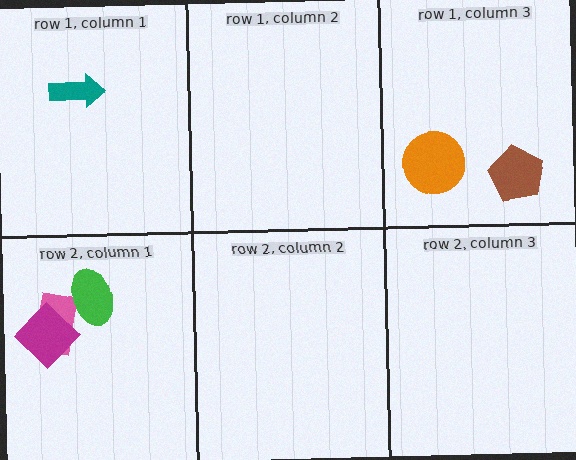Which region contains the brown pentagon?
The row 1, column 3 region.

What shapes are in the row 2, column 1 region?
The pink rectangle, the green ellipse, the magenta diamond.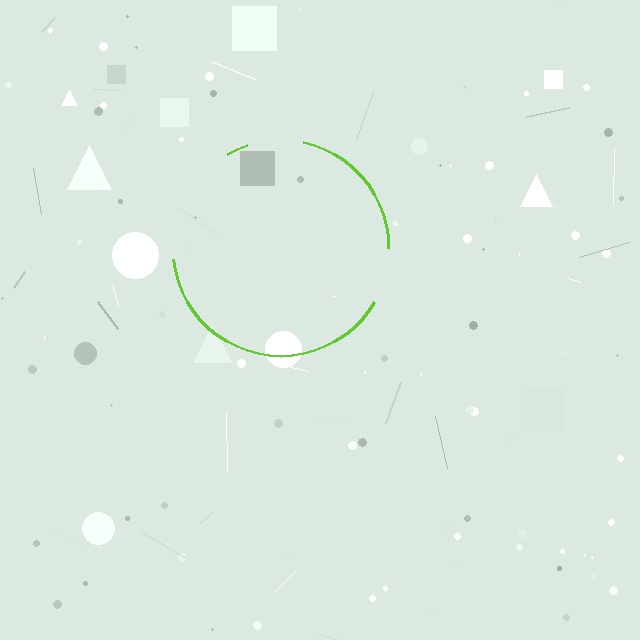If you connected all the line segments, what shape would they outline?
They would outline a circle.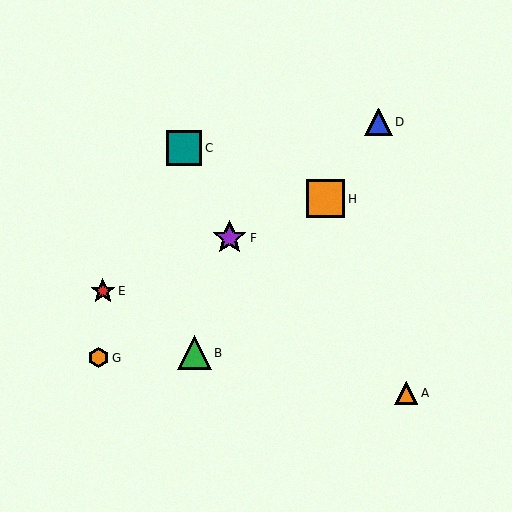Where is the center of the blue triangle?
The center of the blue triangle is at (378, 122).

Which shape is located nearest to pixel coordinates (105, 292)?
The red star (labeled E) at (103, 291) is nearest to that location.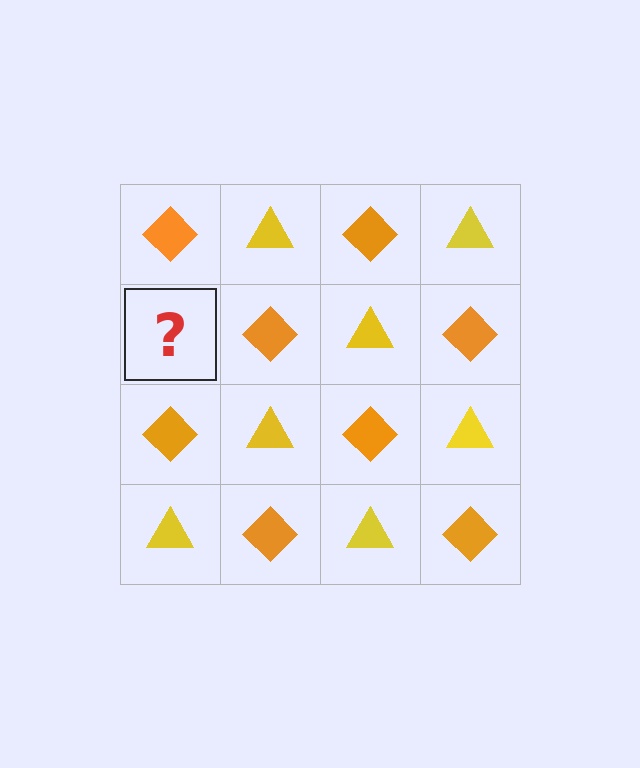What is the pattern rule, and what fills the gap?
The rule is that it alternates orange diamond and yellow triangle in a checkerboard pattern. The gap should be filled with a yellow triangle.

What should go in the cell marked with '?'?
The missing cell should contain a yellow triangle.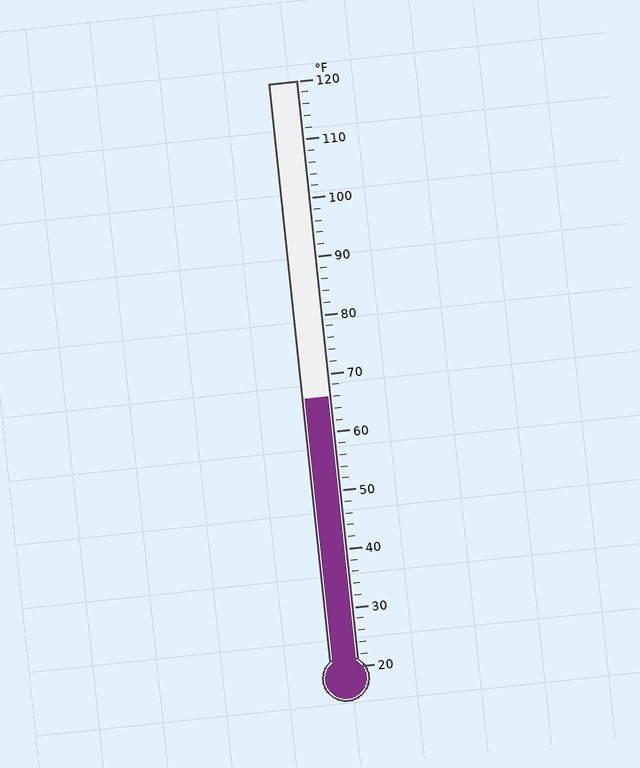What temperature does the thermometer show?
The thermometer shows approximately 66°F.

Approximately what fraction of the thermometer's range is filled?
The thermometer is filled to approximately 45% of its range.